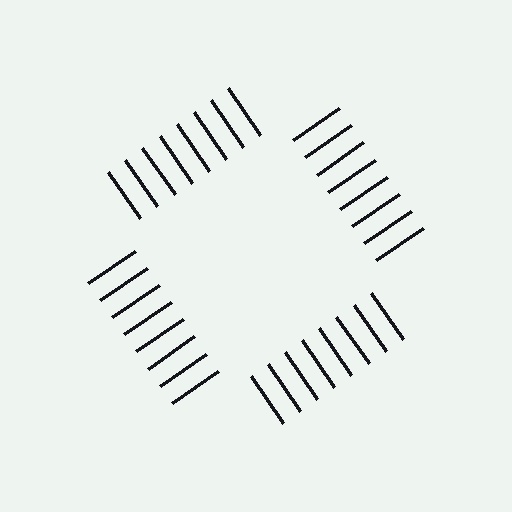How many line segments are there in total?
32 — 8 along each of the 4 edges.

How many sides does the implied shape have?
4 sides — the line-ends trace a square.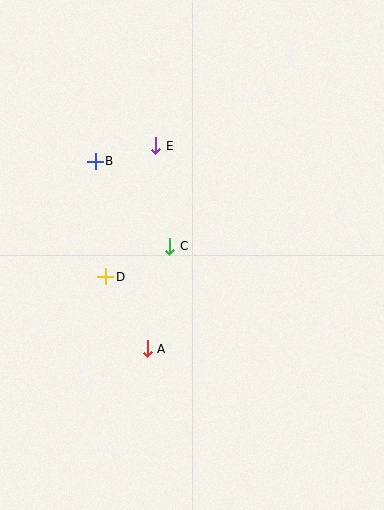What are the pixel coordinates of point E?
Point E is at (156, 146).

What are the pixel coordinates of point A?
Point A is at (147, 349).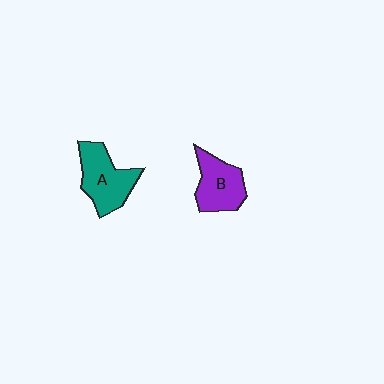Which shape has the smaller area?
Shape B (purple).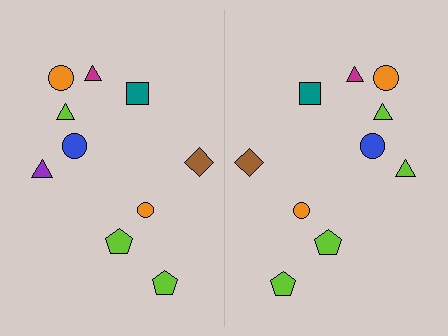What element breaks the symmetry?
The lime triangle on the right side breaks the symmetry — its mirror counterpart is purple.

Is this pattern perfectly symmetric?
No, the pattern is not perfectly symmetric. The lime triangle on the right side breaks the symmetry — its mirror counterpart is purple.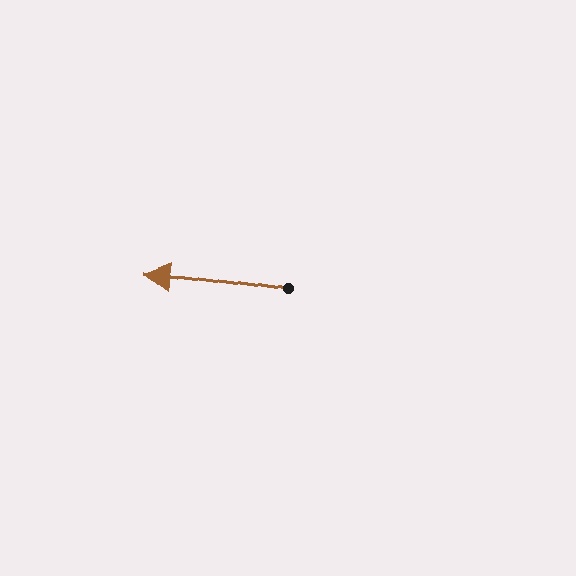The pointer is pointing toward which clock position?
Roughly 9 o'clock.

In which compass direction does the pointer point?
West.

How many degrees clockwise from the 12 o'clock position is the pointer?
Approximately 278 degrees.